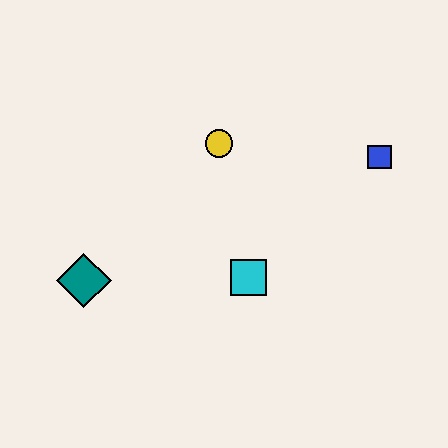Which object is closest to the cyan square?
The yellow circle is closest to the cyan square.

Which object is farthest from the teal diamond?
The blue square is farthest from the teal diamond.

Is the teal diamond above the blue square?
No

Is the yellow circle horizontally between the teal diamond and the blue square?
Yes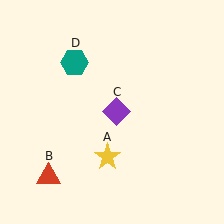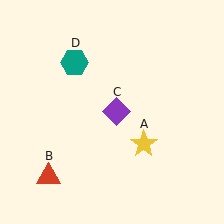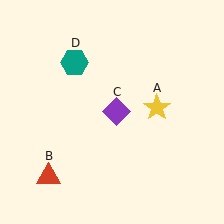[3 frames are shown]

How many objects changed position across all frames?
1 object changed position: yellow star (object A).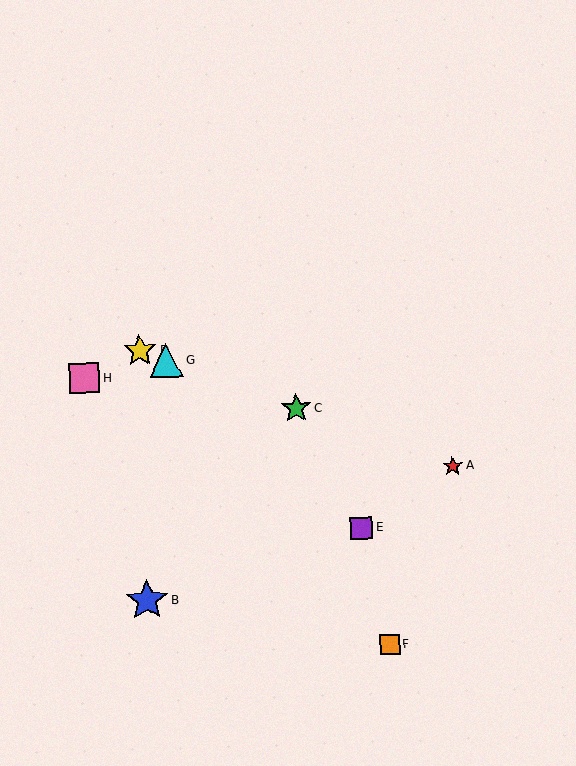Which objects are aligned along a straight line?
Objects A, C, D, G are aligned along a straight line.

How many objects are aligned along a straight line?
4 objects (A, C, D, G) are aligned along a straight line.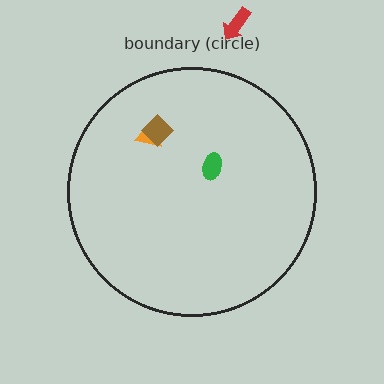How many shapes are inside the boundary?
3 inside, 1 outside.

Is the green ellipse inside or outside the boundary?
Inside.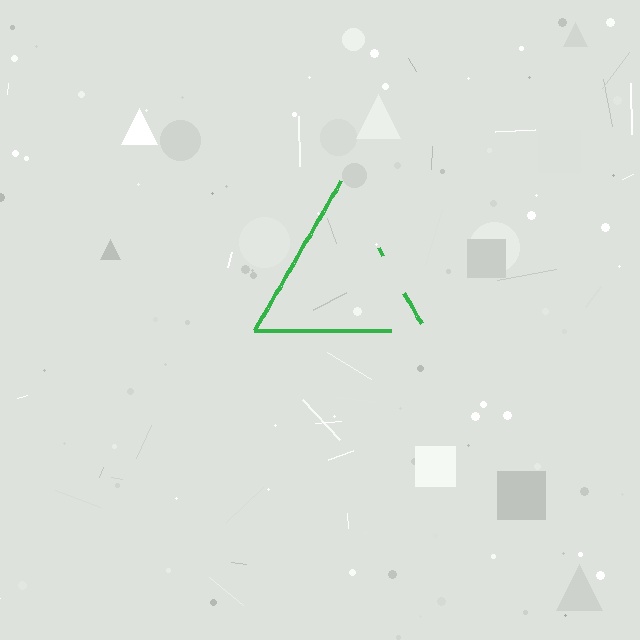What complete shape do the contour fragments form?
The contour fragments form a triangle.